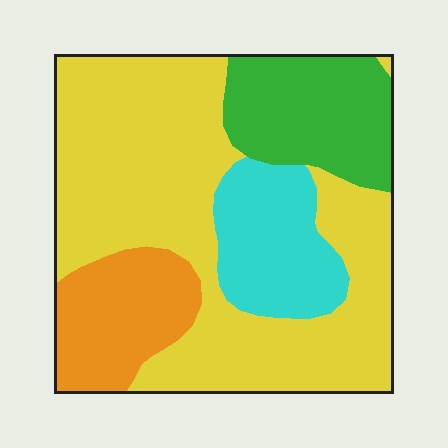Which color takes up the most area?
Yellow, at roughly 55%.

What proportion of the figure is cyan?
Cyan covers roughly 15% of the figure.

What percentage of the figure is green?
Green covers 17% of the figure.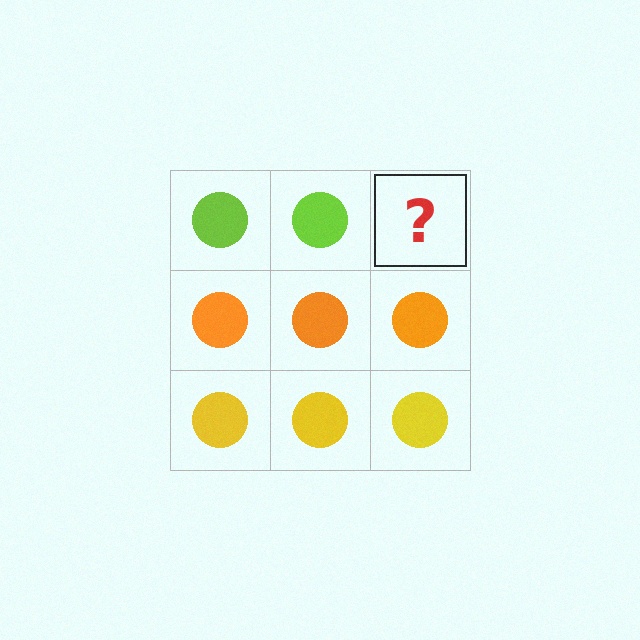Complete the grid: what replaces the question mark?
The question mark should be replaced with a lime circle.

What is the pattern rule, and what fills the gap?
The rule is that each row has a consistent color. The gap should be filled with a lime circle.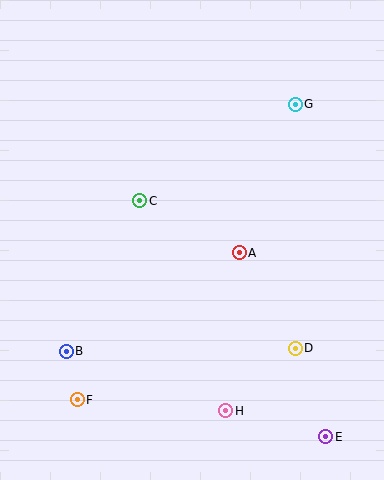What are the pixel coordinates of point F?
Point F is at (77, 400).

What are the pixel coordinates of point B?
Point B is at (66, 351).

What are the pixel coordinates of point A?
Point A is at (239, 253).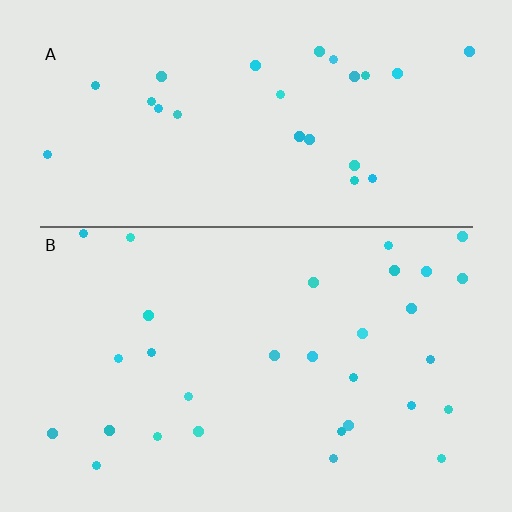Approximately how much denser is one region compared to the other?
Approximately 1.1× — region B over region A.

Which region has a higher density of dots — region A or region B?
B (the bottom).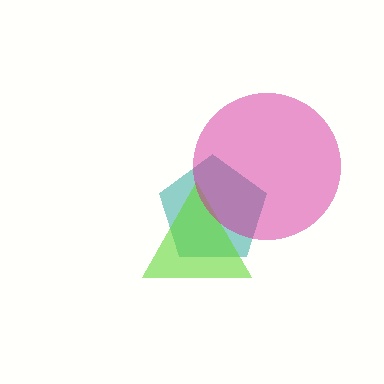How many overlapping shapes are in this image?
There are 3 overlapping shapes in the image.